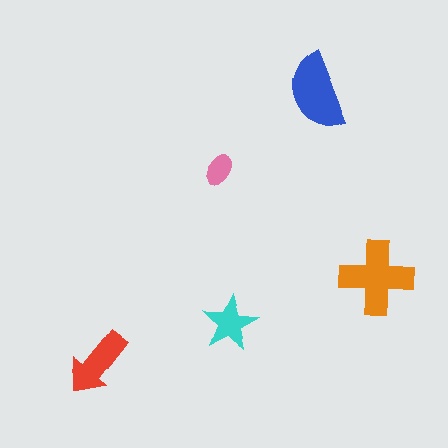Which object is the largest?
The orange cross.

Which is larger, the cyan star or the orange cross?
The orange cross.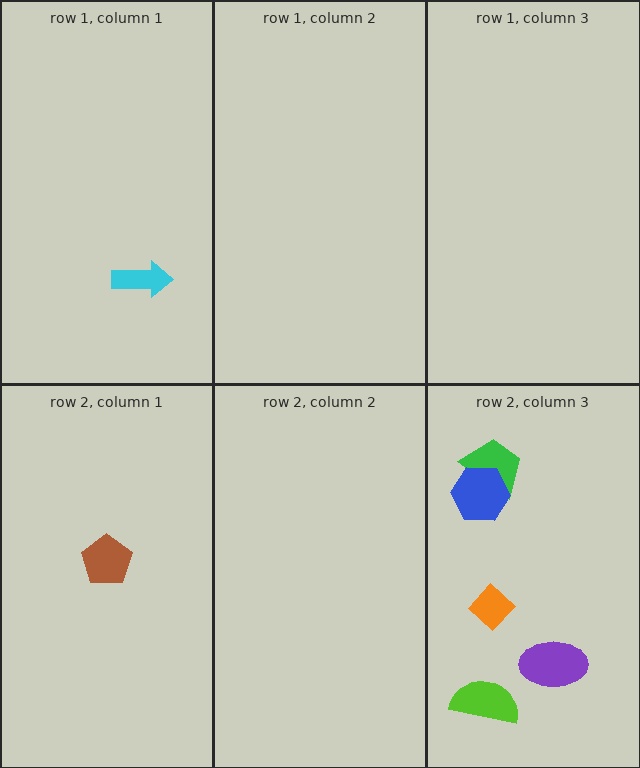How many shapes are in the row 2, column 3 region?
5.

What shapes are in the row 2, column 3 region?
The green trapezoid, the purple ellipse, the orange diamond, the lime semicircle, the blue hexagon.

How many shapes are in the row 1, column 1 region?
1.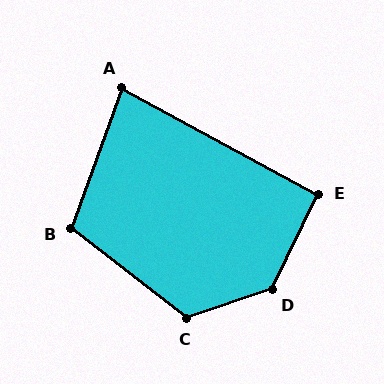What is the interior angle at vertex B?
Approximately 108 degrees (obtuse).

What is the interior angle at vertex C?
Approximately 124 degrees (obtuse).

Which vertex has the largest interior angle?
D, at approximately 134 degrees.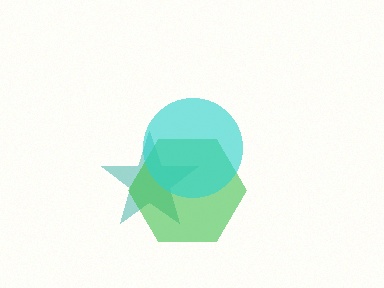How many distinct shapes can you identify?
There are 3 distinct shapes: a teal star, a green hexagon, a cyan circle.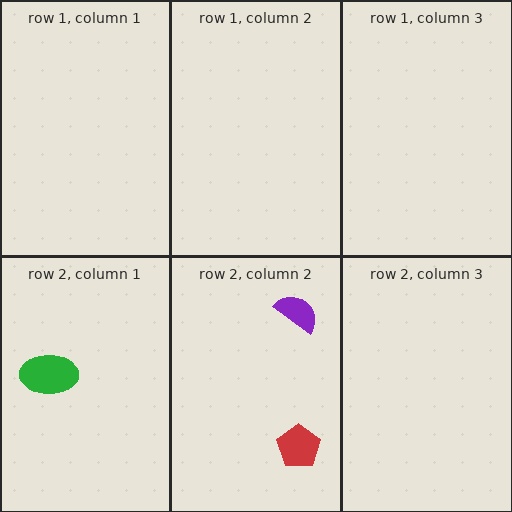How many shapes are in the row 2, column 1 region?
1.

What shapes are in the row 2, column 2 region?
The red pentagon, the purple semicircle.